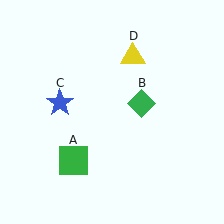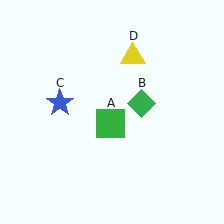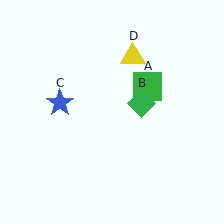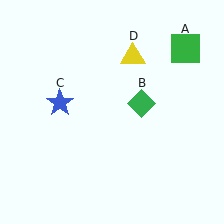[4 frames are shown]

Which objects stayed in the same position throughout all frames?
Green diamond (object B) and blue star (object C) and yellow triangle (object D) remained stationary.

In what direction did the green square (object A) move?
The green square (object A) moved up and to the right.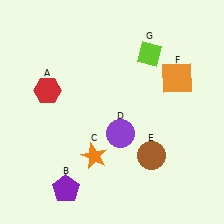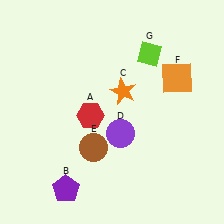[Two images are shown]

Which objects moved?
The objects that moved are: the red hexagon (A), the orange star (C), the brown circle (E).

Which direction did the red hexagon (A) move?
The red hexagon (A) moved right.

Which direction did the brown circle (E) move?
The brown circle (E) moved left.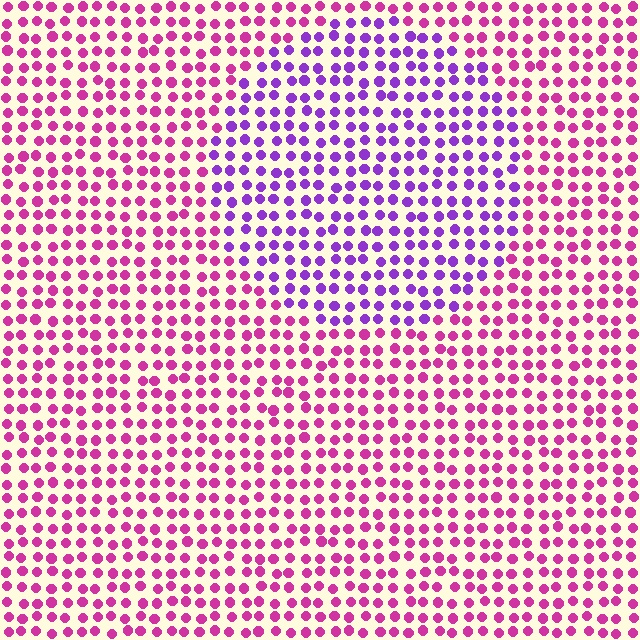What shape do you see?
I see a circle.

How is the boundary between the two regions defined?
The boundary is defined purely by a slight shift in hue (about 42 degrees). Spacing, size, and orientation are identical on both sides.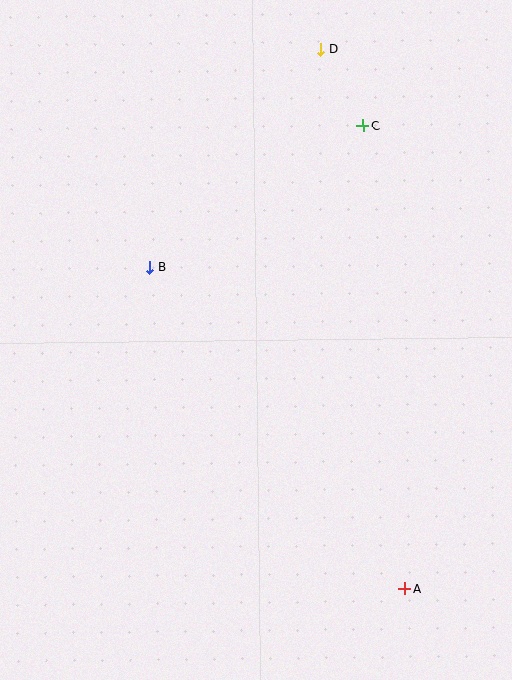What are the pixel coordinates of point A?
Point A is at (405, 589).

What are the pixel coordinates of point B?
Point B is at (150, 267).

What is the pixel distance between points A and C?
The distance between A and C is 466 pixels.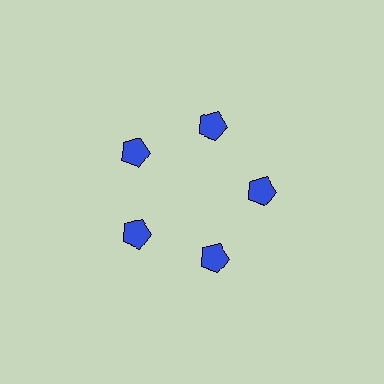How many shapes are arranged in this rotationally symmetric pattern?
There are 5 shapes, arranged in 5 groups of 1.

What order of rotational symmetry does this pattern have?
This pattern has 5-fold rotational symmetry.